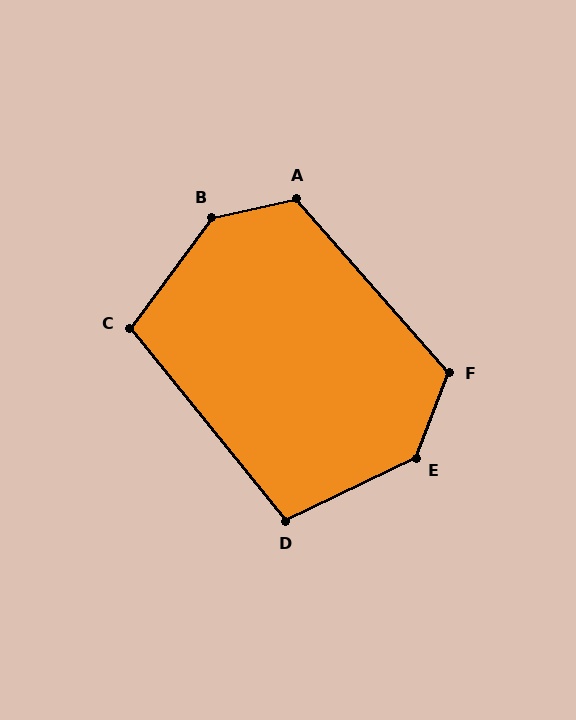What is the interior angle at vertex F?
Approximately 118 degrees (obtuse).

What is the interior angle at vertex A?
Approximately 119 degrees (obtuse).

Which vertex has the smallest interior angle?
D, at approximately 103 degrees.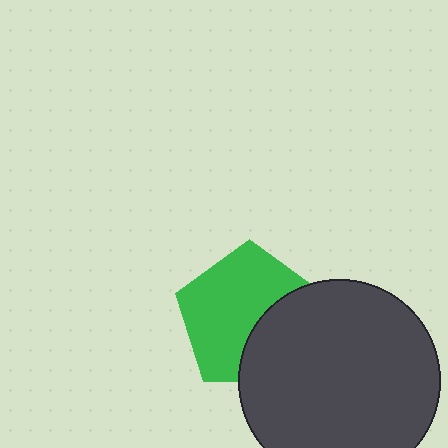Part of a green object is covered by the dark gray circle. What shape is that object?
It is a pentagon.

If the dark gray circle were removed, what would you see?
You would see the complete green pentagon.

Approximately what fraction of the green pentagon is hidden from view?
Roughly 36% of the green pentagon is hidden behind the dark gray circle.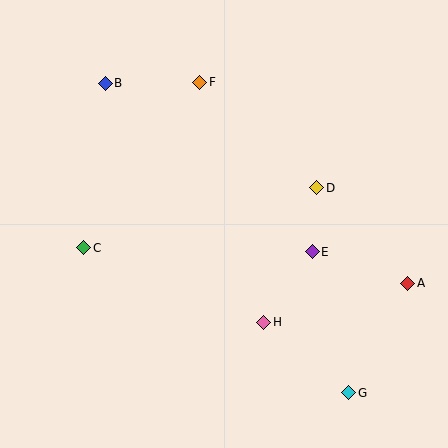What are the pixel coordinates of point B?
Point B is at (105, 83).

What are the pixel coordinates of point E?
Point E is at (312, 252).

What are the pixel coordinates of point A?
Point A is at (408, 283).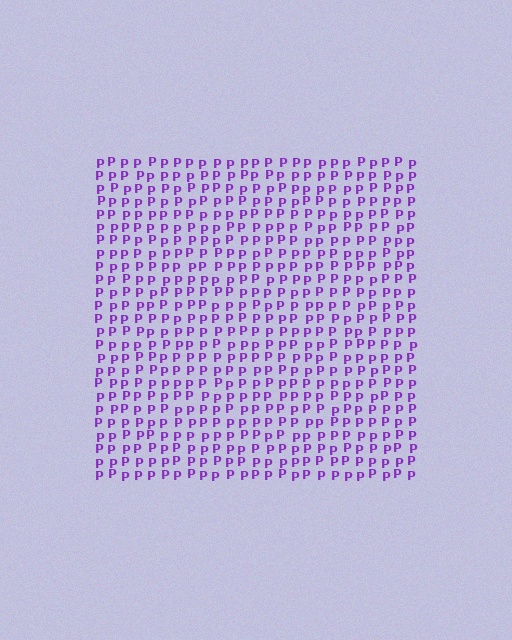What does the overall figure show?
The overall figure shows a square.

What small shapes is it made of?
It is made of small letter P's.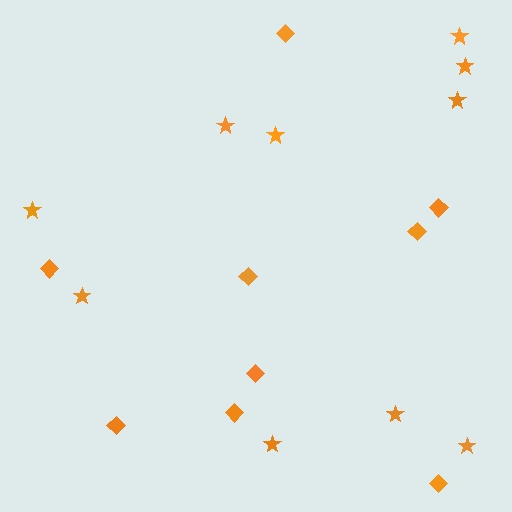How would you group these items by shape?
There are 2 groups: one group of stars (10) and one group of diamonds (9).